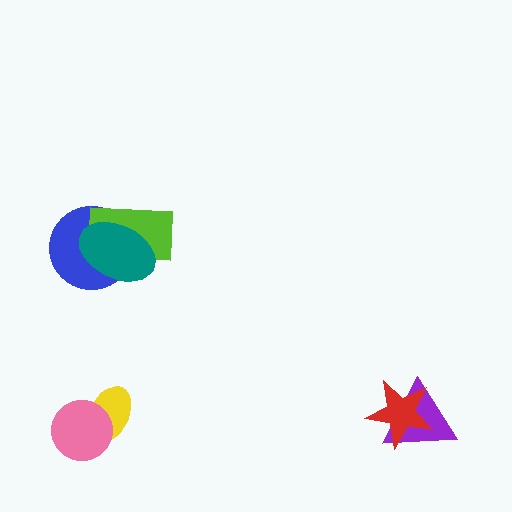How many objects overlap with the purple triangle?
1 object overlaps with the purple triangle.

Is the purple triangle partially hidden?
Yes, it is partially covered by another shape.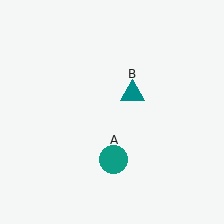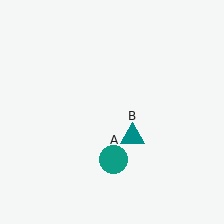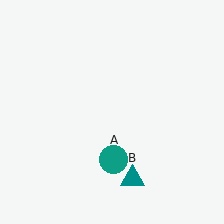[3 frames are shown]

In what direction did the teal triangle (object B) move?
The teal triangle (object B) moved down.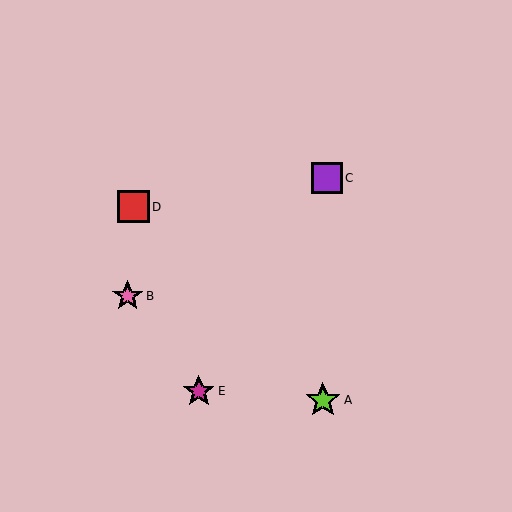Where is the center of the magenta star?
The center of the magenta star is at (199, 391).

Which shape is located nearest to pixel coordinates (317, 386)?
The lime star (labeled A) at (323, 400) is nearest to that location.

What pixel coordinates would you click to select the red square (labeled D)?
Click at (134, 207) to select the red square D.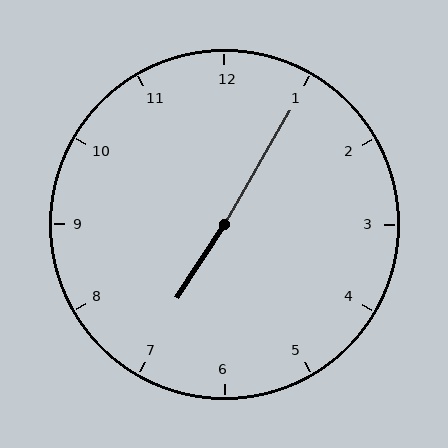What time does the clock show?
7:05.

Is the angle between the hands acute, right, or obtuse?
It is obtuse.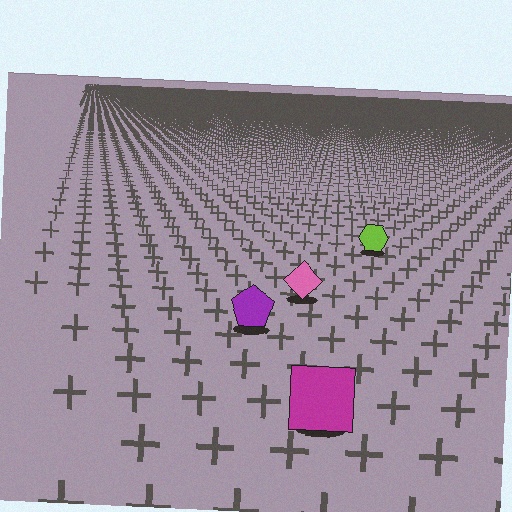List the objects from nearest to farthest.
From nearest to farthest: the magenta square, the purple pentagon, the pink diamond, the lime hexagon.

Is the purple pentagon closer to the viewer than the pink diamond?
Yes. The purple pentagon is closer — you can tell from the texture gradient: the ground texture is coarser near it.